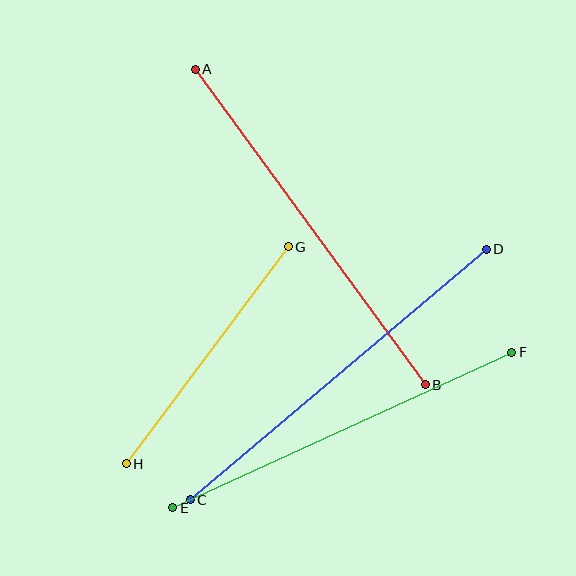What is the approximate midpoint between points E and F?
The midpoint is at approximately (342, 430) pixels.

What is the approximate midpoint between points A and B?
The midpoint is at approximately (310, 227) pixels.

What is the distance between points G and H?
The distance is approximately 271 pixels.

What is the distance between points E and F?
The distance is approximately 373 pixels.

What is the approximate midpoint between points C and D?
The midpoint is at approximately (338, 374) pixels.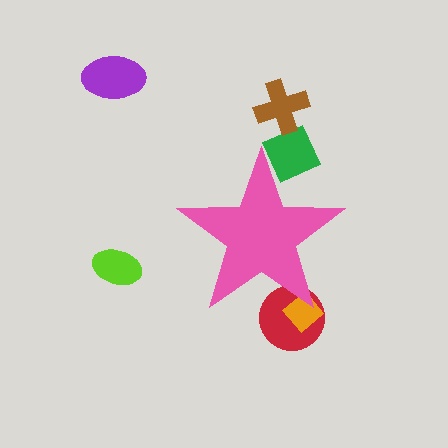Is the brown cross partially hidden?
No, the brown cross is fully visible.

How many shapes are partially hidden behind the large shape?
3 shapes are partially hidden.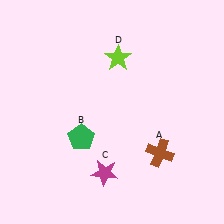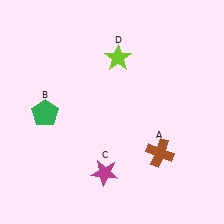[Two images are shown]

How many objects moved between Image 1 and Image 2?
1 object moved between the two images.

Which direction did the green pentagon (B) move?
The green pentagon (B) moved left.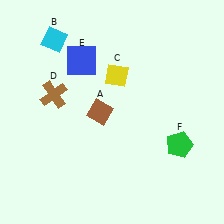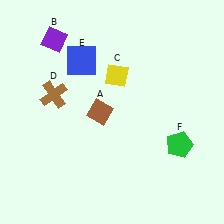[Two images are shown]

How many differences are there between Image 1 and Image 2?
There is 1 difference between the two images.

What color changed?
The diamond (B) changed from cyan in Image 1 to purple in Image 2.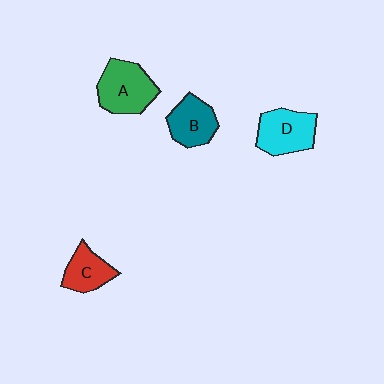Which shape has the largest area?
Shape A (green).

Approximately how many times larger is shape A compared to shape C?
Approximately 1.5 times.